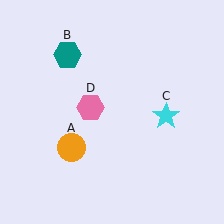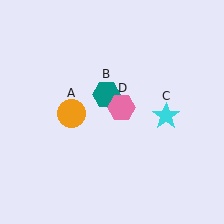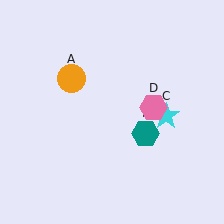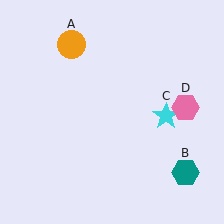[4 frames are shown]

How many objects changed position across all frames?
3 objects changed position: orange circle (object A), teal hexagon (object B), pink hexagon (object D).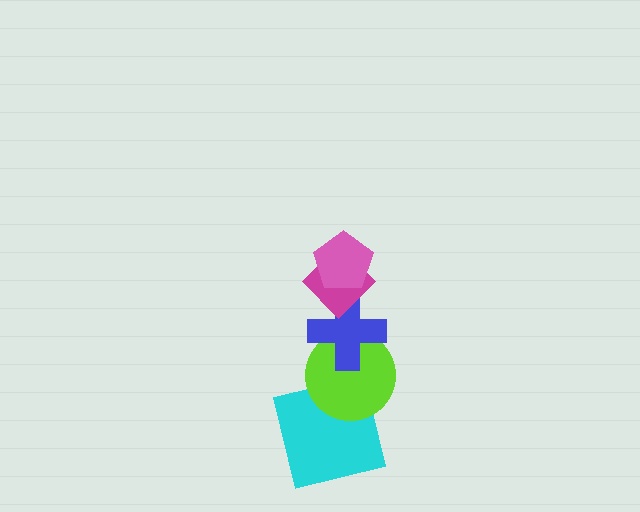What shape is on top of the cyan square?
The lime circle is on top of the cyan square.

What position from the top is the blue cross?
The blue cross is 3rd from the top.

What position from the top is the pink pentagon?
The pink pentagon is 1st from the top.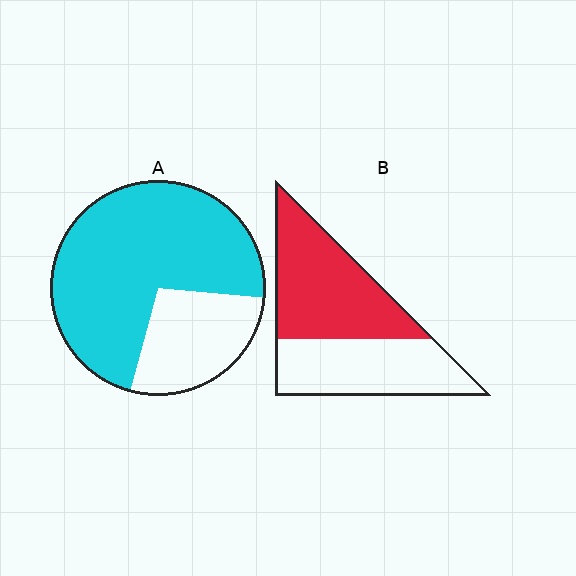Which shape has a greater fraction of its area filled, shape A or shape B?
Shape A.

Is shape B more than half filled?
Yes.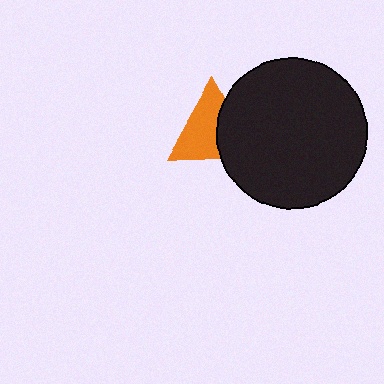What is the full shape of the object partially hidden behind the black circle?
The partially hidden object is an orange triangle.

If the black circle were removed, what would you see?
You would see the complete orange triangle.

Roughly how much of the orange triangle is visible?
About half of it is visible (roughly 61%).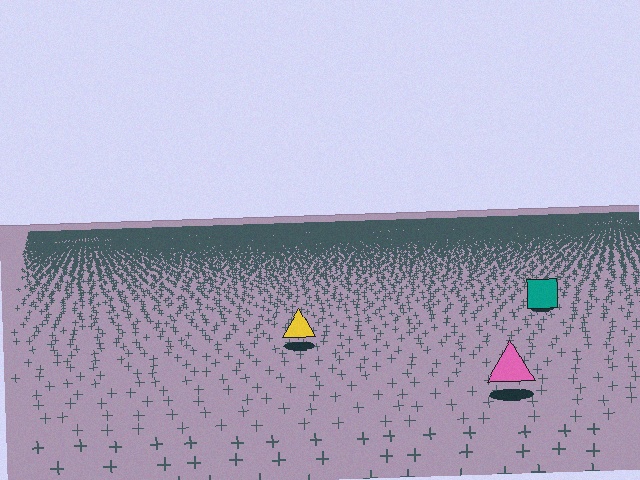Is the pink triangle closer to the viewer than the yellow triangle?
Yes. The pink triangle is closer — you can tell from the texture gradient: the ground texture is coarser near it.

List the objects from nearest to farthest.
From nearest to farthest: the pink triangle, the yellow triangle, the teal square.